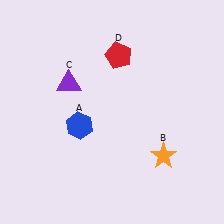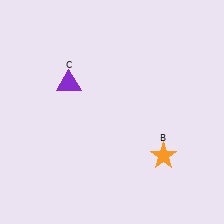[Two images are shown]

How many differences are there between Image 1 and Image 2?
There are 2 differences between the two images.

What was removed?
The red pentagon (D), the blue hexagon (A) were removed in Image 2.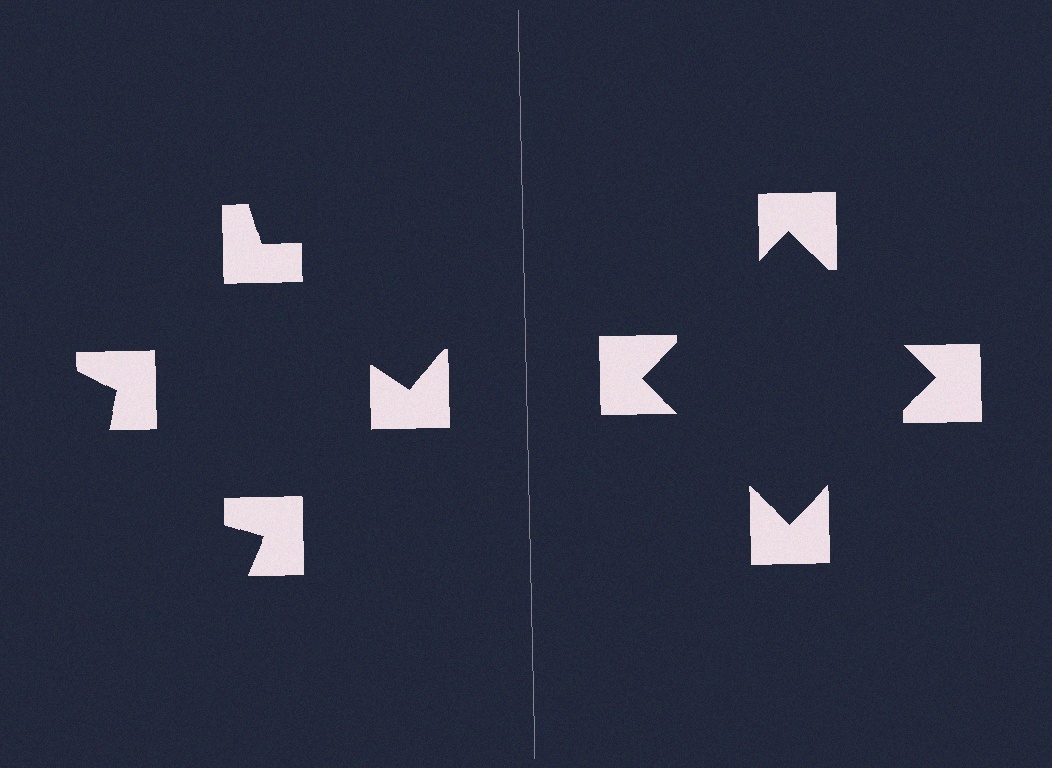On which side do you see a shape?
An illusory square appears on the right side. On the left side the wedge cuts are rotated, so no coherent shape forms.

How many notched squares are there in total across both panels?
8 — 4 on each side.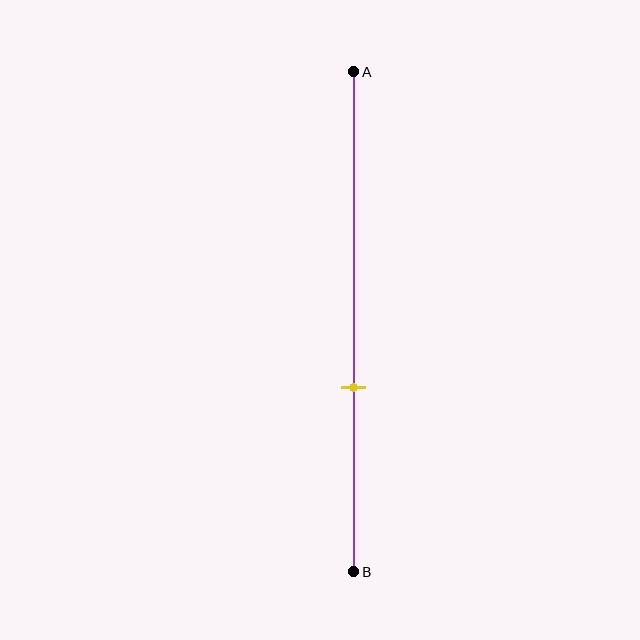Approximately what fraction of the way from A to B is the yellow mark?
The yellow mark is approximately 65% of the way from A to B.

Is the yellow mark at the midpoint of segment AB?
No, the mark is at about 65% from A, not at the 50% midpoint.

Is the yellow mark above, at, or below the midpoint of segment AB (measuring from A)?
The yellow mark is below the midpoint of segment AB.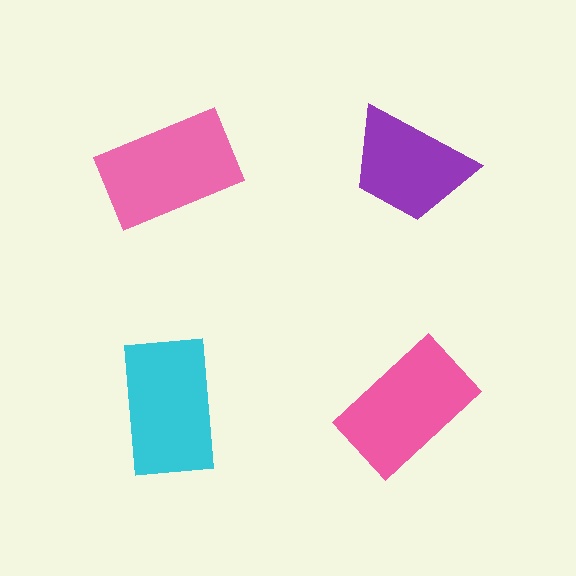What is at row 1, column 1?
A pink rectangle.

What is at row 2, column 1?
A cyan rectangle.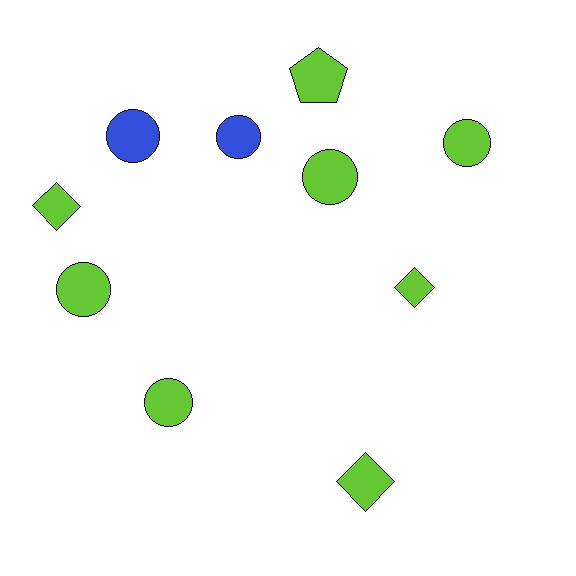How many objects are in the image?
There are 10 objects.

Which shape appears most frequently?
Circle, with 6 objects.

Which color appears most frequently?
Lime, with 8 objects.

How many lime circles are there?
There are 4 lime circles.